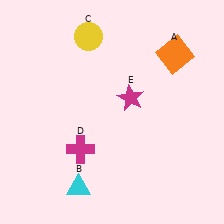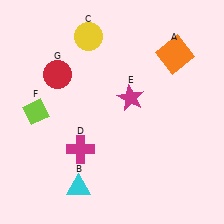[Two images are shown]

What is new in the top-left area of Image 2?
A lime diamond (F) was added in the top-left area of Image 2.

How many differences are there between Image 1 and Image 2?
There are 2 differences between the two images.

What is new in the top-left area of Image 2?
A red circle (G) was added in the top-left area of Image 2.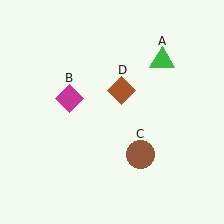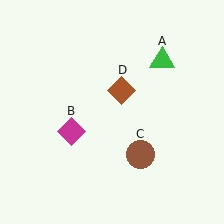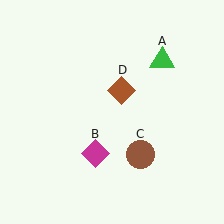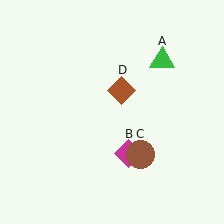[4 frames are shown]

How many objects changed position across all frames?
1 object changed position: magenta diamond (object B).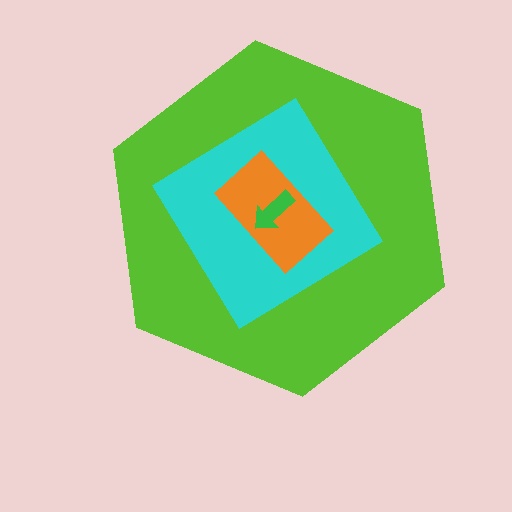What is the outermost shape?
The lime hexagon.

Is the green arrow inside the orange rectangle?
Yes.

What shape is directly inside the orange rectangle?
The green arrow.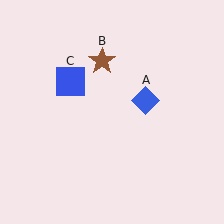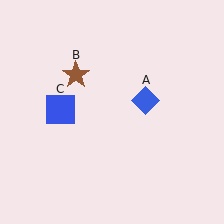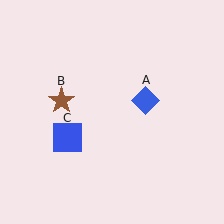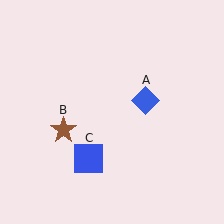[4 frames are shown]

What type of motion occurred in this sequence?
The brown star (object B), blue square (object C) rotated counterclockwise around the center of the scene.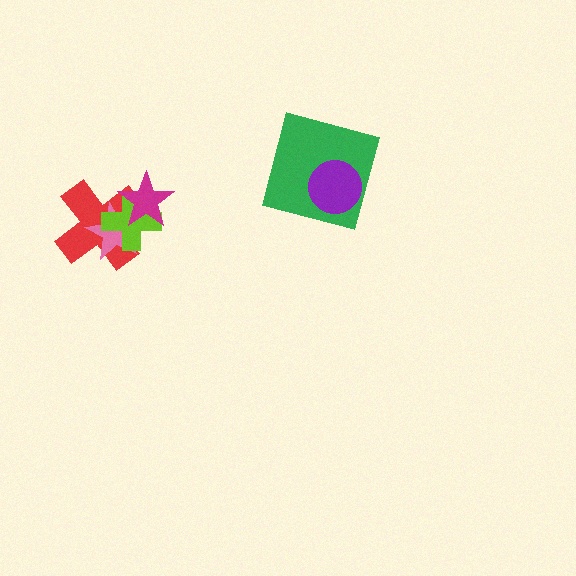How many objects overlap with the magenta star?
3 objects overlap with the magenta star.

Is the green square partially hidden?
Yes, it is partially covered by another shape.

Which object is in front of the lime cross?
The magenta star is in front of the lime cross.